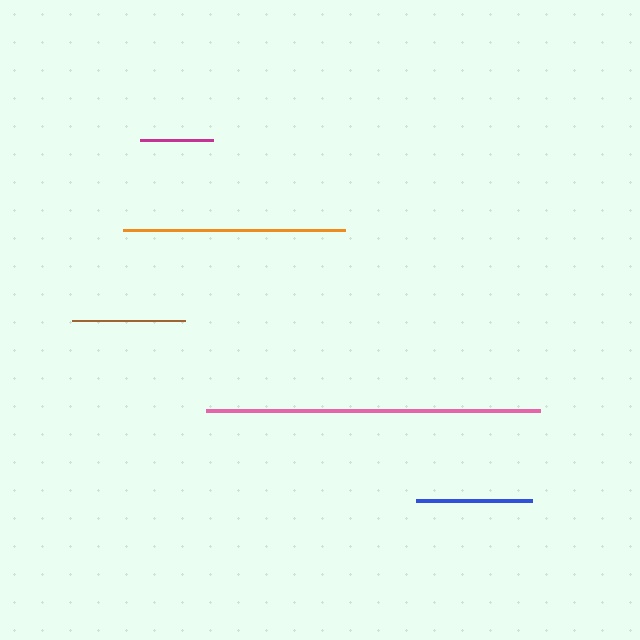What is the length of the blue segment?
The blue segment is approximately 116 pixels long.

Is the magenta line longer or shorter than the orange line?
The orange line is longer than the magenta line.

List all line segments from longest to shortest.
From longest to shortest: pink, orange, blue, brown, magenta.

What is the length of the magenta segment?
The magenta segment is approximately 73 pixels long.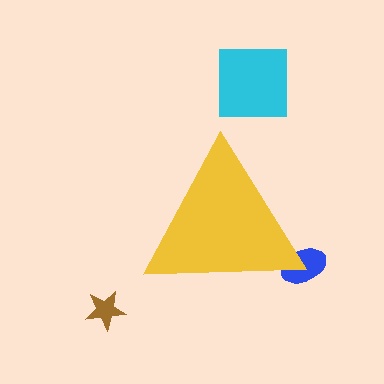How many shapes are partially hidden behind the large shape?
1 shape is partially hidden.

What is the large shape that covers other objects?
A yellow triangle.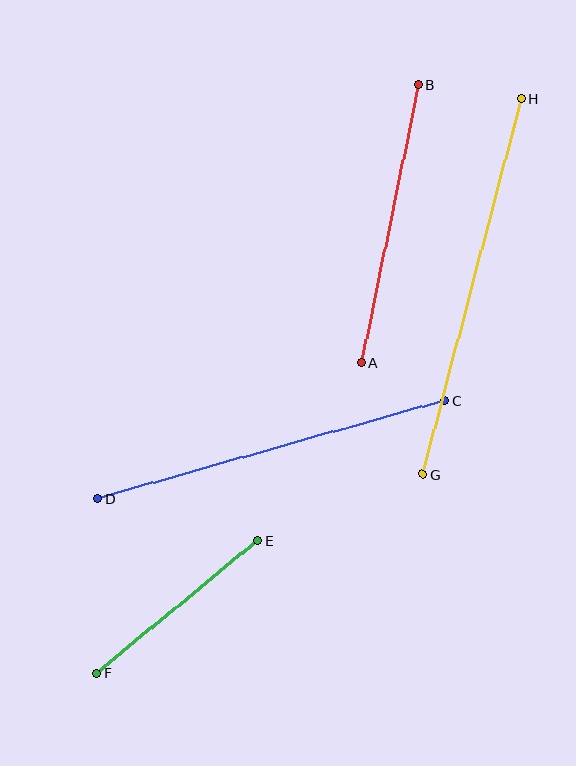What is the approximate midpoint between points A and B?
The midpoint is at approximately (390, 224) pixels.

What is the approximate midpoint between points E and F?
The midpoint is at approximately (177, 607) pixels.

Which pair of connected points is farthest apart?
Points G and H are farthest apart.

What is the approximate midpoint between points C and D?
The midpoint is at approximately (271, 450) pixels.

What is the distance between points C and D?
The distance is approximately 361 pixels.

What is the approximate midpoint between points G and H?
The midpoint is at approximately (472, 286) pixels.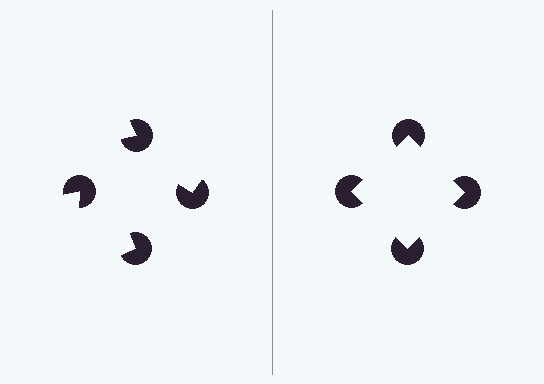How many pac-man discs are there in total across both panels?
8 — 4 on each side.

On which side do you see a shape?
An illusory square appears on the right side. On the left side the wedge cuts are rotated, so no coherent shape forms.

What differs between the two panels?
The pac-man discs are positioned identically on both sides; only the wedge orientations differ. On the right they align to a square; on the left they are misaligned.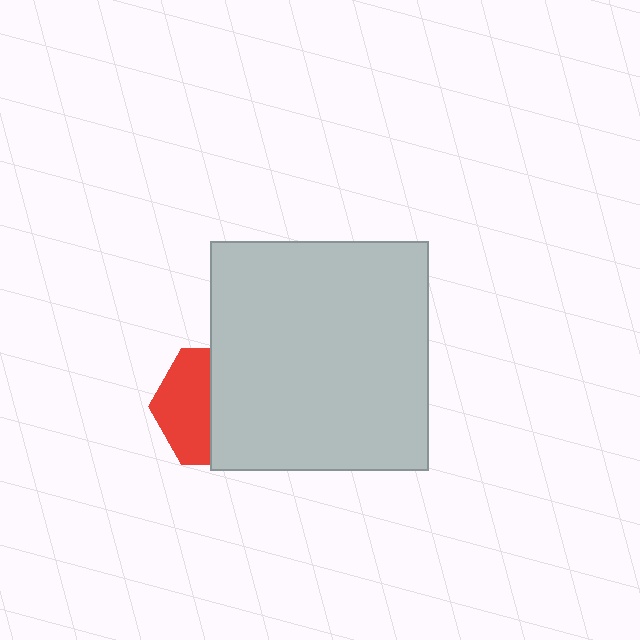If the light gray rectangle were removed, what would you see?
You would see the complete red hexagon.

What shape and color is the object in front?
The object in front is a light gray rectangle.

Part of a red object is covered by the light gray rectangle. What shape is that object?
It is a hexagon.